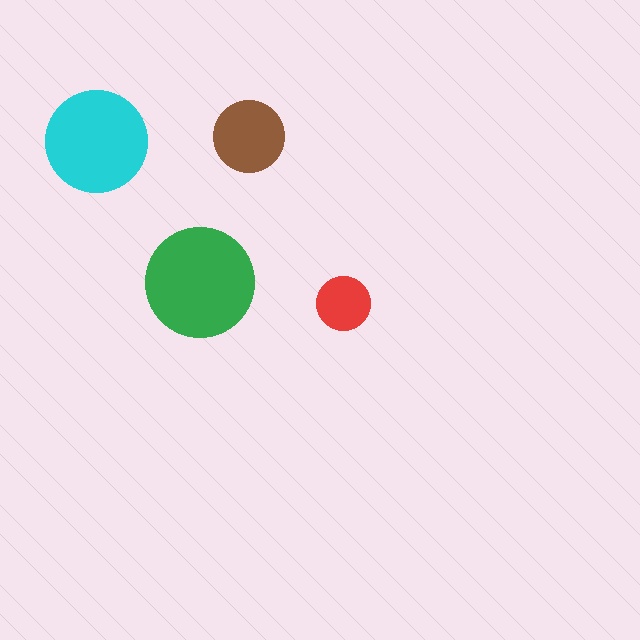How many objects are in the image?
There are 4 objects in the image.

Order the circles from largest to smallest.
the green one, the cyan one, the brown one, the red one.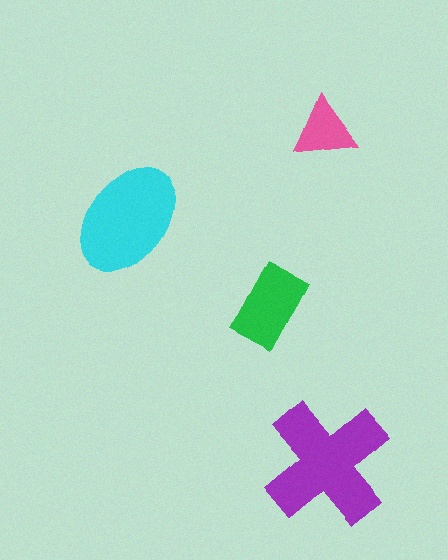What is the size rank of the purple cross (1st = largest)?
1st.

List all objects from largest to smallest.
The purple cross, the cyan ellipse, the green rectangle, the pink triangle.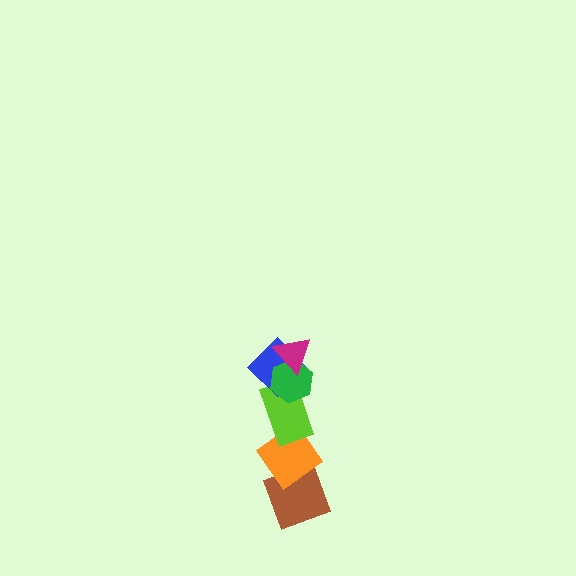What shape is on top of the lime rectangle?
The blue diamond is on top of the lime rectangle.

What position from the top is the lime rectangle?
The lime rectangle is 4th from the top.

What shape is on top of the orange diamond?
The lime rectangle is on top of the orange diamond.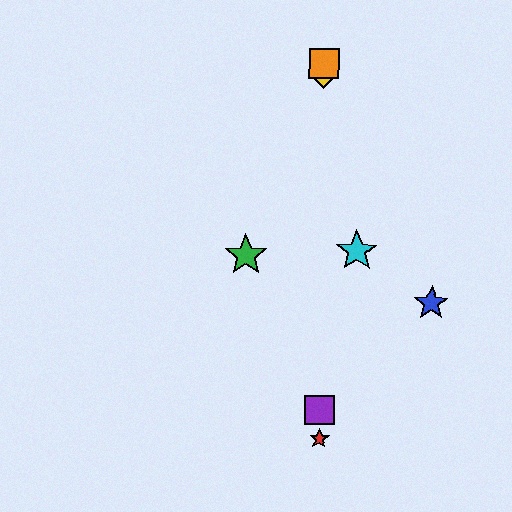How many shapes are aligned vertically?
4 shapes (the red star, the yellow diamond, the purple square, the orange square) are aligned vertically.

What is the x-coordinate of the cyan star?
The cyan star is at x≈357.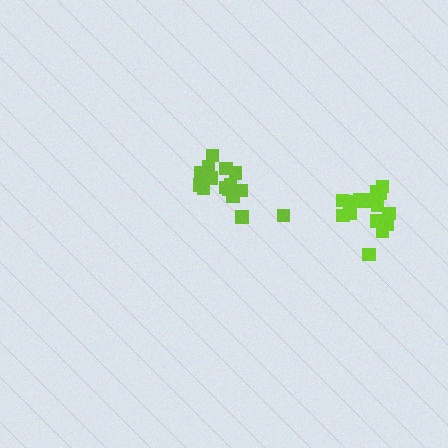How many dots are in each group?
Group 1: 16 dots, Group 2: 15 dots (31 total).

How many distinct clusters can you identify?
There are 2 distinct clusters.